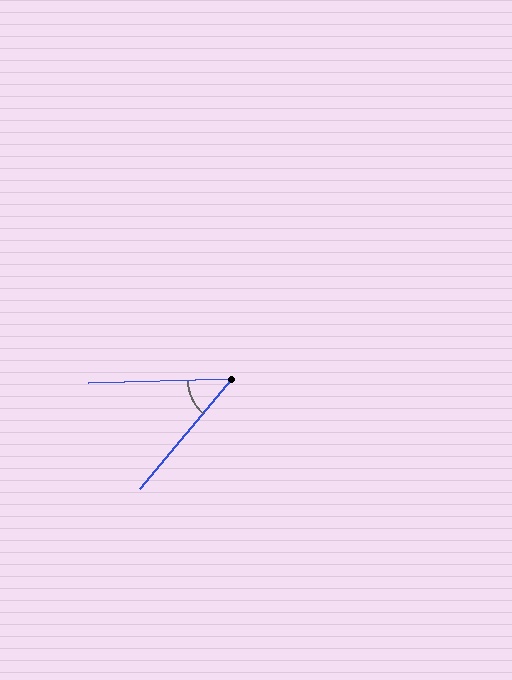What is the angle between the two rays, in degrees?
Approximately 49 degrees.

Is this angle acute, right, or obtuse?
It is acute.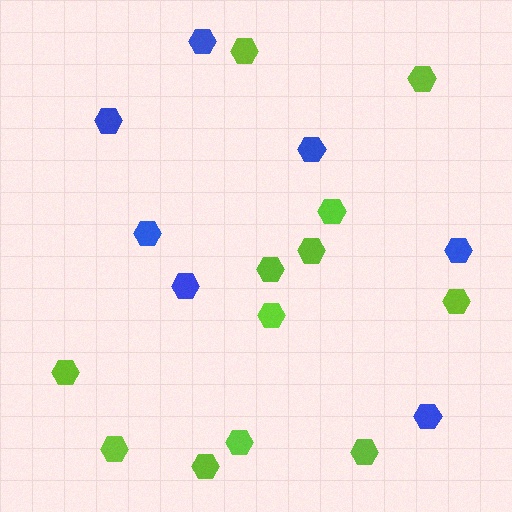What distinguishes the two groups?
There are 2 groups: one group of lime hexagons (12) and one group of blue hexagons (7).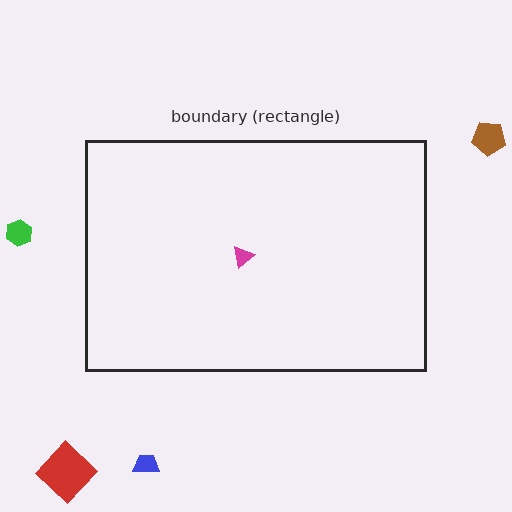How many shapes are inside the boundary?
1 inside, 4 outside.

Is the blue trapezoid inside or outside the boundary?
Outside.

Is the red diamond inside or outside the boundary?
Outside.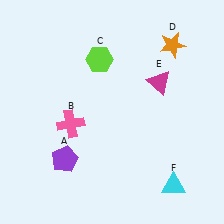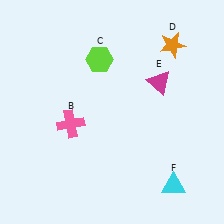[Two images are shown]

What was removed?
The purple pentagon (A) was removed in Image 2.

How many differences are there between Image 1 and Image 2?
There is 1 difference between the two images.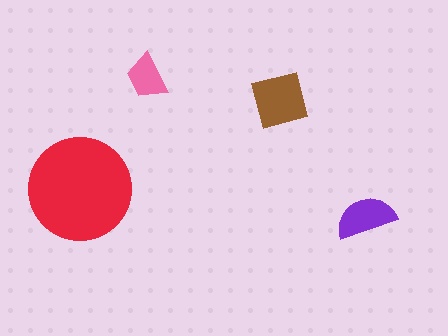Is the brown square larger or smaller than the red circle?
Smaller.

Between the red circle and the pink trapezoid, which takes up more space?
The red circle.